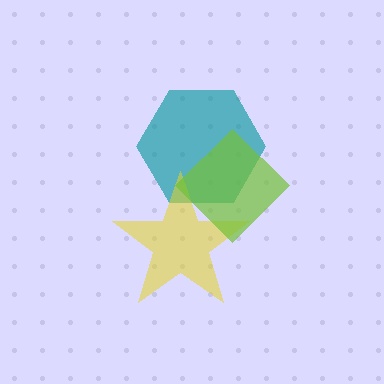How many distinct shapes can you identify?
There are 3 distinct shapes: a teal hexagon, a yellow star, a lime diamond.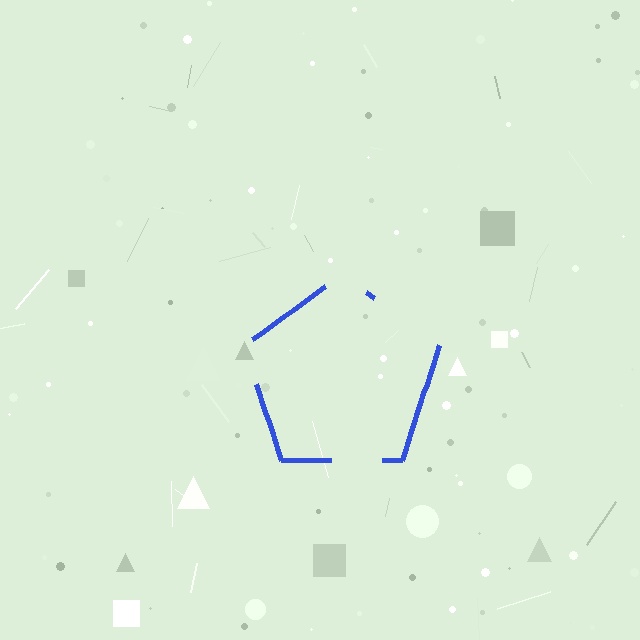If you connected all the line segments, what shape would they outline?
They would outline a pentagon.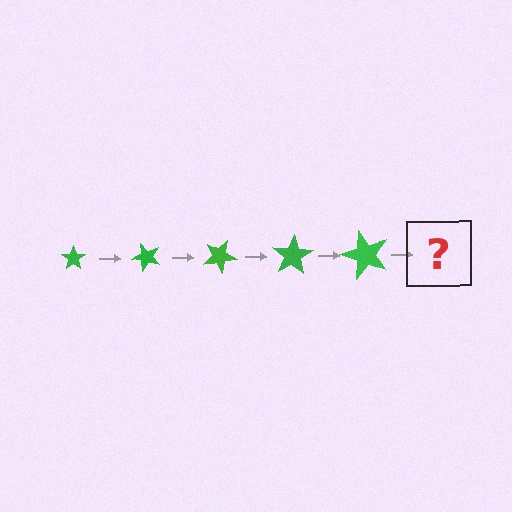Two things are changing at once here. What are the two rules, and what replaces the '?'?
The two rules are that the star grows larger each step and it rotates 50 degrees each step. The '?' should be a star, larger than the previous one and rotated 250 degrees from the start.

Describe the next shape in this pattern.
It should be a star, larger than the previous one and rotated 250 degrees from the start.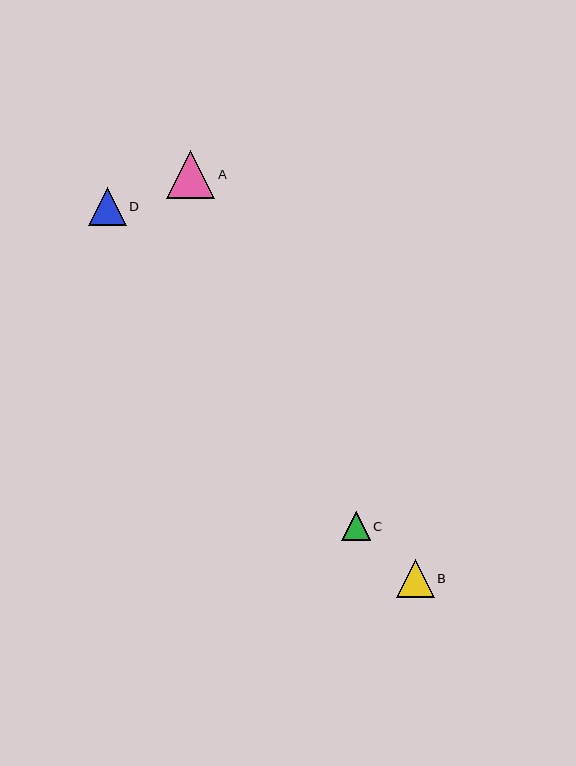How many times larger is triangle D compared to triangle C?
Triangle D is approximately 1.3 times the size of triangle C.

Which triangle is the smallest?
Triangle C is the smallest with a size of approximately 29 pixels.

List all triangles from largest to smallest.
From largest to smallest: A, D, B, C.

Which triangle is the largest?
Triangle A is the largest with a size of approximately 48 pixels.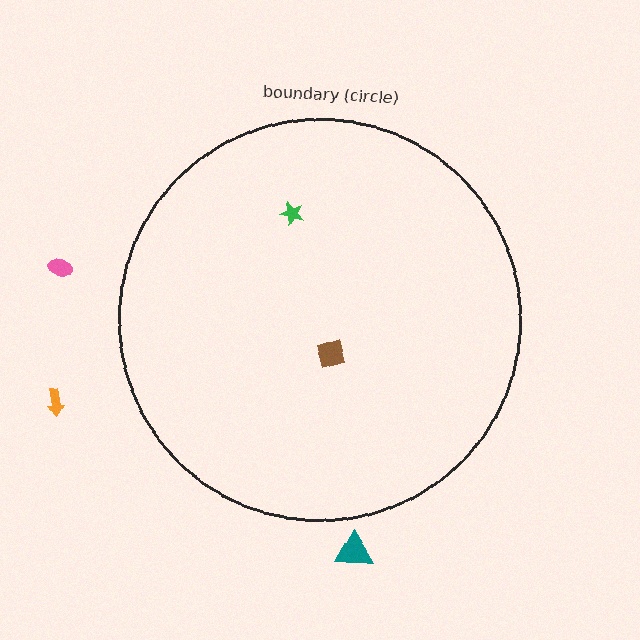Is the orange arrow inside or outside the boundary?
Outside.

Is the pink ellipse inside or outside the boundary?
Outside.